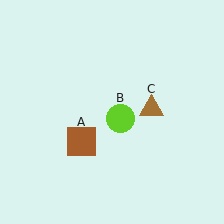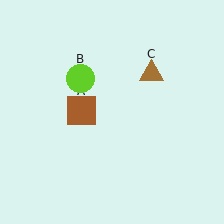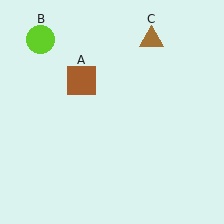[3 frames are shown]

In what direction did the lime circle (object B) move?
The lime circle (object B) moved up and to the left.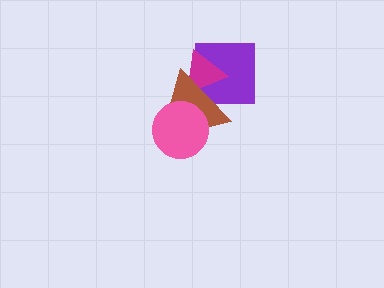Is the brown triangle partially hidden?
Yes, it is partially covered by another shape.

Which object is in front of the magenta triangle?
The brown triangle is in front of the magenta triangle.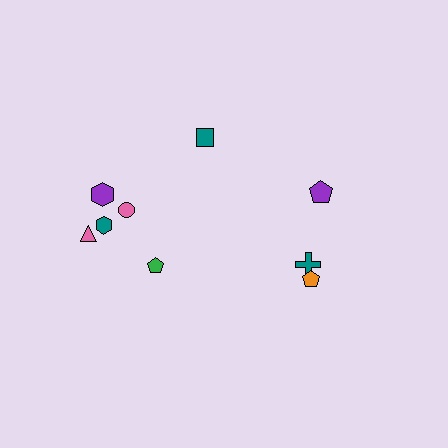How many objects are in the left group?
There are 6 objects.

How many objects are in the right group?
There are 3 objects.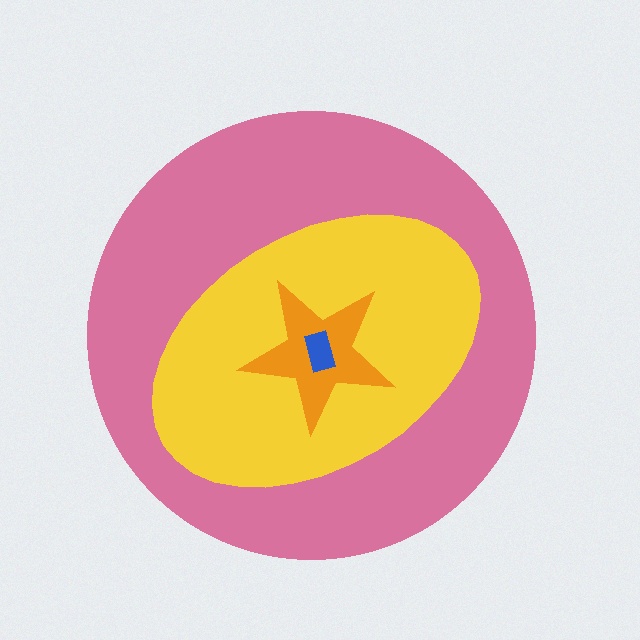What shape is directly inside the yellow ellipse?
The orange star.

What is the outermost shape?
The pink circle.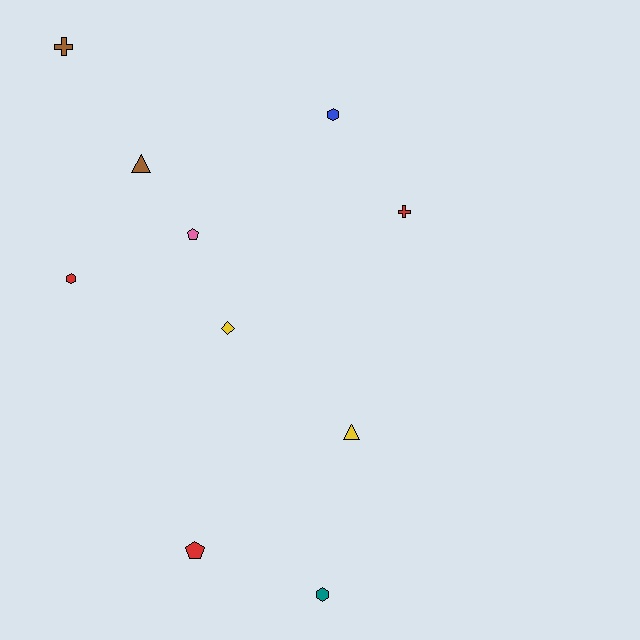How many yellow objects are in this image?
There are 2 yellow objects.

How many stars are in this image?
There are no stars.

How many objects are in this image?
There are 10 objects.